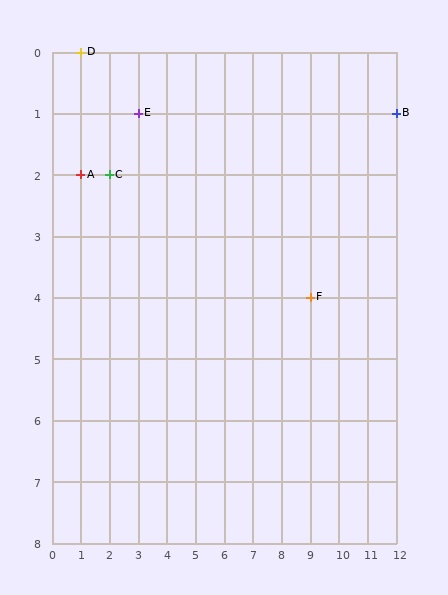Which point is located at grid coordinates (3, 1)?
Point E is at (3, 1).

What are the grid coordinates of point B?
Point B is at grid coordinates (12, 1).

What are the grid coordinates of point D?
Point D is at grid coordinates (1, 0).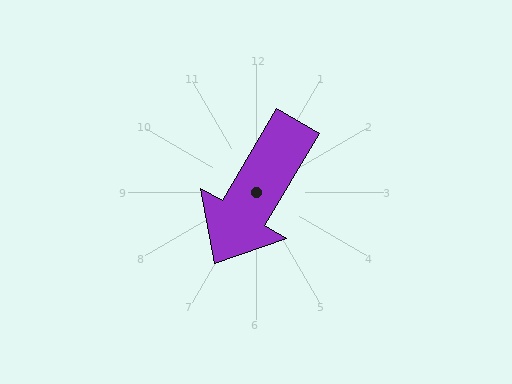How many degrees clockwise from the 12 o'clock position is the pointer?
Approximately 210 degrees.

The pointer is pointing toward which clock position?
Roughly 7 o'clock.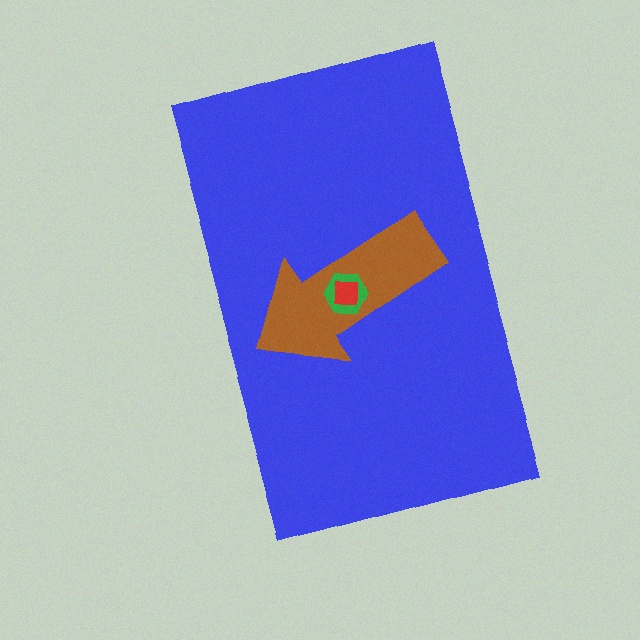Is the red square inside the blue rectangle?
Yes.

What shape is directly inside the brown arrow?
The green hexagon.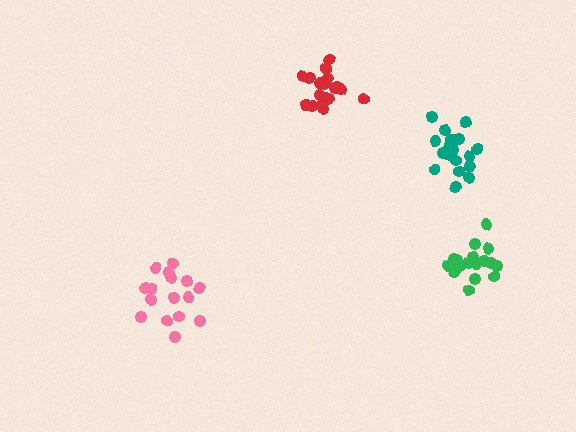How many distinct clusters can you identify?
There are 4 distinct clusters.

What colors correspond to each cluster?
The clusters are colored: teal, red, green, pink.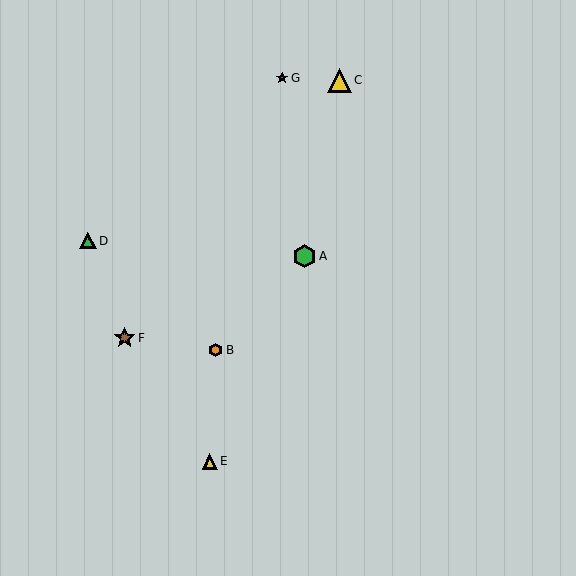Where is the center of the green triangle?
The center of the green triangle is at (88, 241).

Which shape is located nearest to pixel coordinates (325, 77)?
The yellow triangle (labeled C) at (339, 80) is nearest to that location.